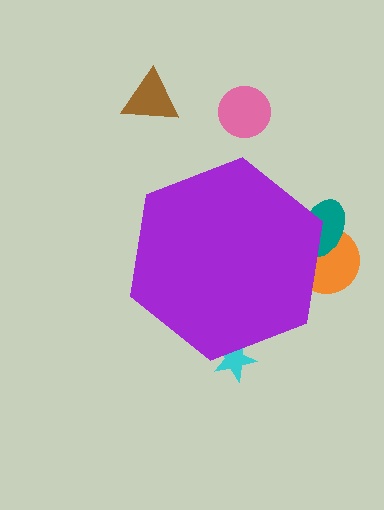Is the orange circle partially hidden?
Yes, the orange circle is partially hidden behind the purple hexagon.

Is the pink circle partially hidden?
No, the pink circle is fully visible.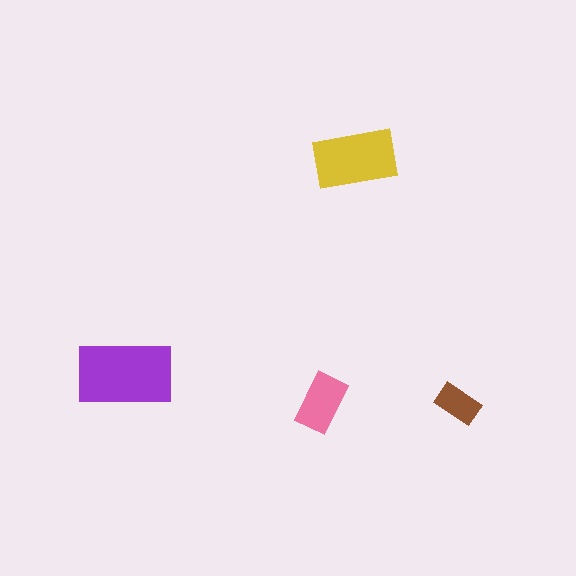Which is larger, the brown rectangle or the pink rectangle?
The pink one.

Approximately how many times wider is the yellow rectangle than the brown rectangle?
About 2 times wider.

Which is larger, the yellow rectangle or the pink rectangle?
The yellow one.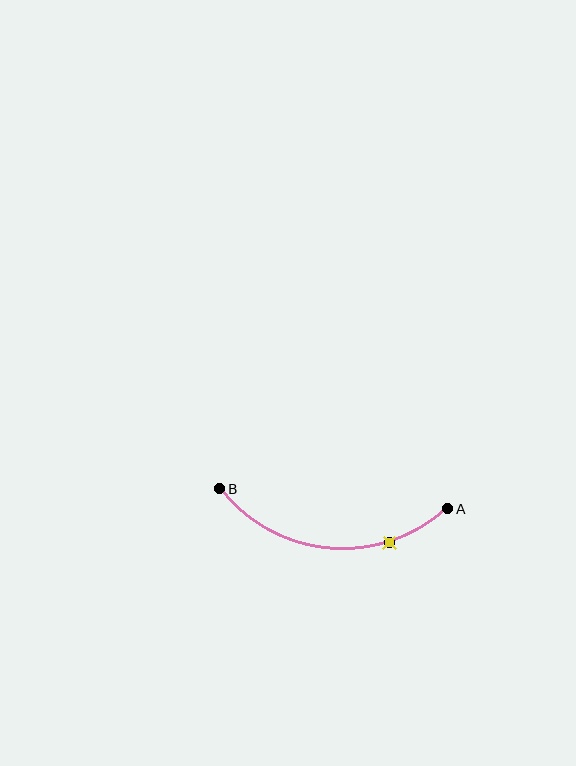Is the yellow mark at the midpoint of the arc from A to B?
No. The yellow mark lies on the arc but is closer to endpoint A. The arc midpoint would be at the point on the curve equidistant along the arc from both A and B.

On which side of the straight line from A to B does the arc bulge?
The arc bulges below the straight line connecting A and B.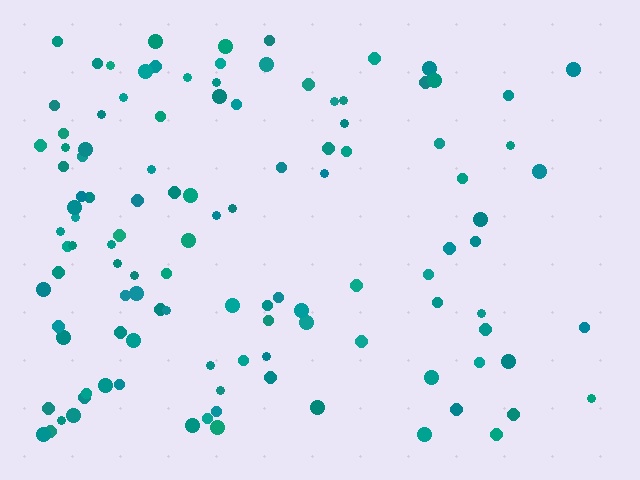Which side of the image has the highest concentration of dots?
The left.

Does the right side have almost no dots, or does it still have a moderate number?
Still a moderate number, just noticeably fewer than the left.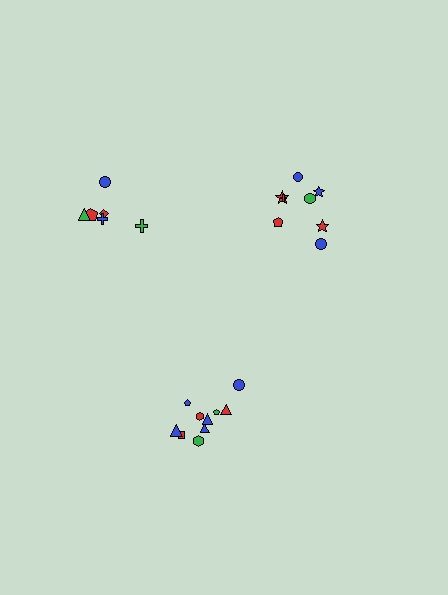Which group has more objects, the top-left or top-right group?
The top-right group.